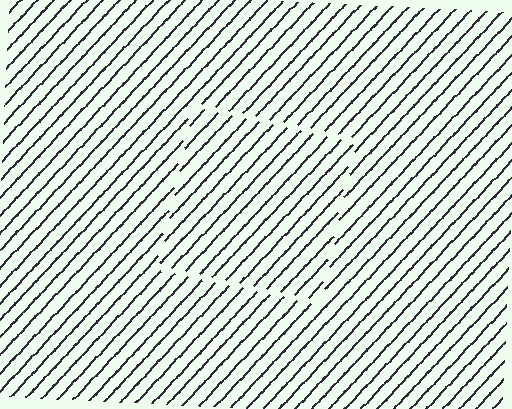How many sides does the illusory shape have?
4 sides — the line-ends trace a square.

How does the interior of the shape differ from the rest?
The interior of the shape contains the same grating, shifted by half a period — the contour is defined by the phase discontinuity where line-ends from the inner and outer gratings abut.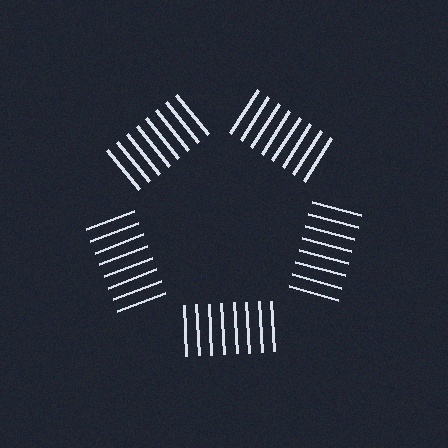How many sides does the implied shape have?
5 sides — the line-ends trace a pentagon.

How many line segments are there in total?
40 — 8 along each of the 5 edges.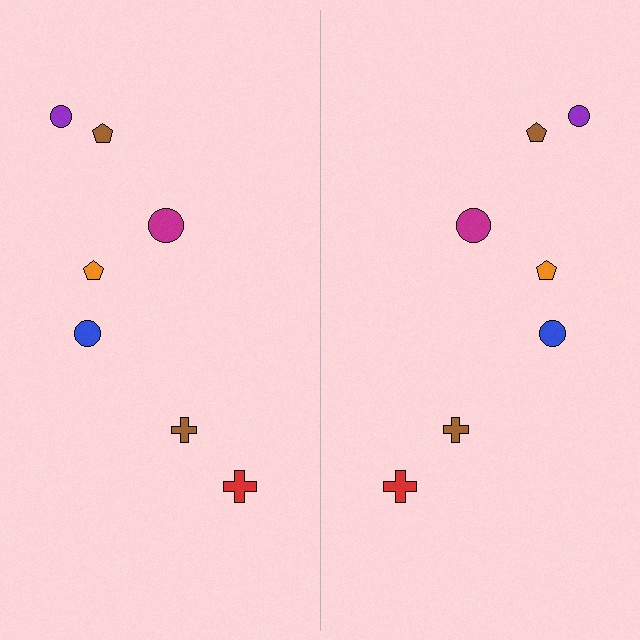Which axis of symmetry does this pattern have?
The pattern has a vertical axis of symmetry running through the center of the image.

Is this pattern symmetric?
Yes, this pattern has bilateral (reflection) symmetry.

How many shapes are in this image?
There are 14 shapes in this image.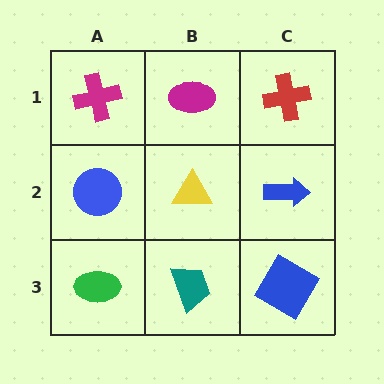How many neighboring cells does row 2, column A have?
3.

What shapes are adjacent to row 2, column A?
A magenta cross (row 1, column A), a green ellipse (row 3, column A), a yellow triangle (row 2, column B).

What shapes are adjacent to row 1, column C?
A blue arrow (row 2, column C), a magenta ellipse (row 1, column B).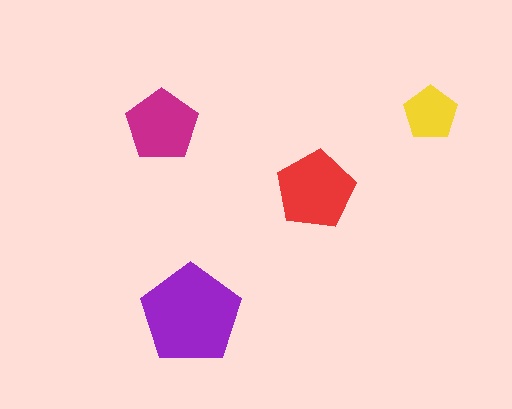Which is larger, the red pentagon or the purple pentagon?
The purple one.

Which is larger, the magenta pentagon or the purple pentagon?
The purple one.